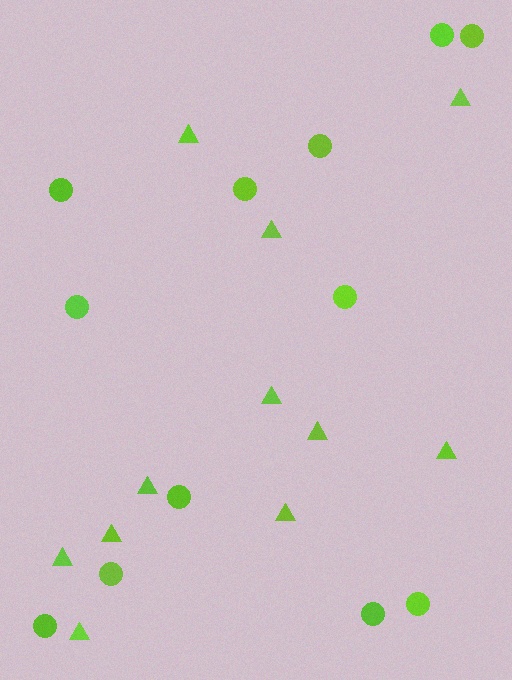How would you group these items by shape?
There are 2 groups: one group of circles (12) and one group of triangles (11).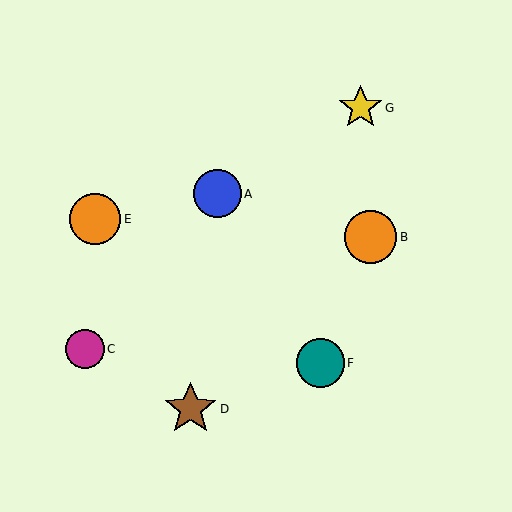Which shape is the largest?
The brown star (labeled D) is the largest.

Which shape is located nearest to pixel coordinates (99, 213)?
The orange circle (labeled E) at (95, 219) is nearest to that location.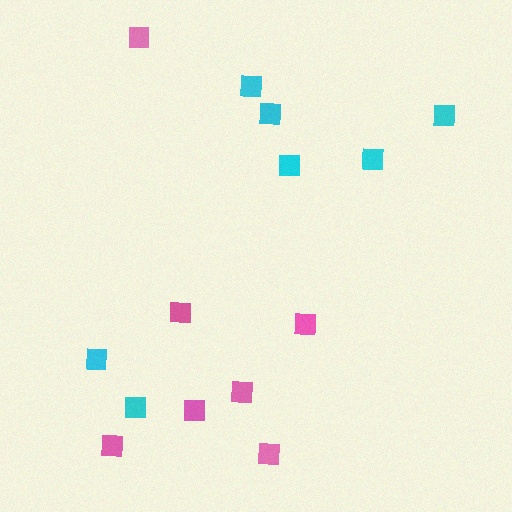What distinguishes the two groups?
There are 2 groups: one group of cyan squares (7) and one group of pink squares (7).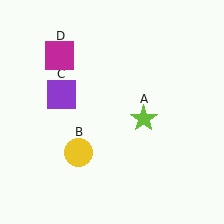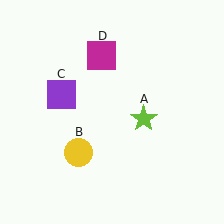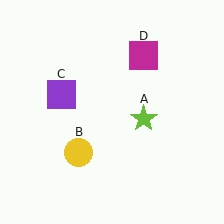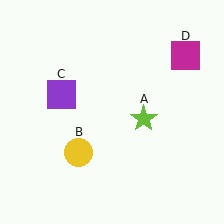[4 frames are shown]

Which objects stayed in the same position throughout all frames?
Lime star (object A) and yellow circle (object B) and purple square (object C) remained stationary.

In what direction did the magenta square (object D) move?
The magenta square (object D) moved right.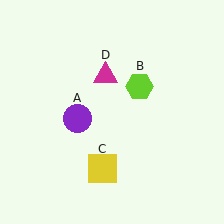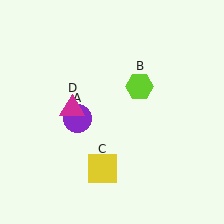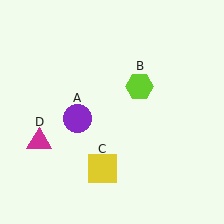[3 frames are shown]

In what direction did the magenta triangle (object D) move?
The magenta triangle (object D) moved down and to the left.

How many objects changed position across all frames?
1 object changed position: magenta triangle (object D).